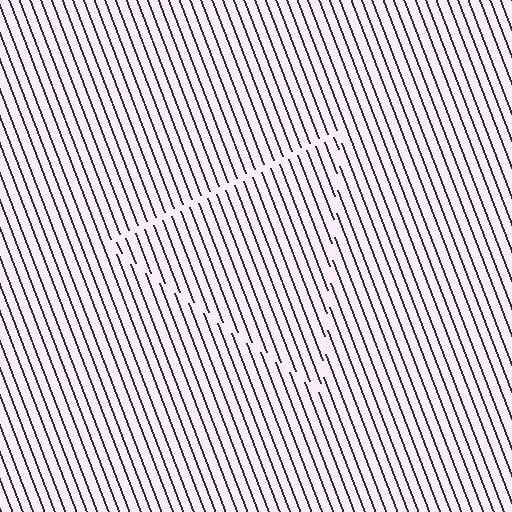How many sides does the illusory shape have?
3 sides — the line-ends trace a triangle.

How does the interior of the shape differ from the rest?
The interior of the shape contains the same grating, shifted by half a period — the contour is defined by the phase discontinuity where line-ends from the inner and outer gratings abut.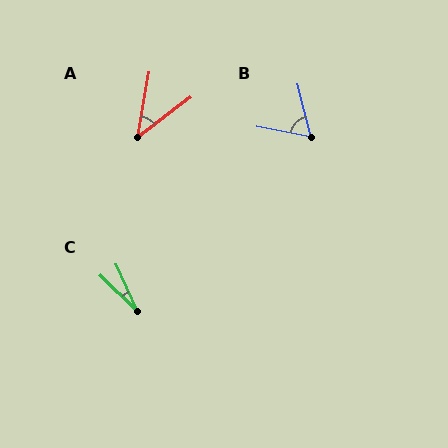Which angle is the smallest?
C, at approximately 21 degrees.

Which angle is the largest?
B, at approximately 65 degrees.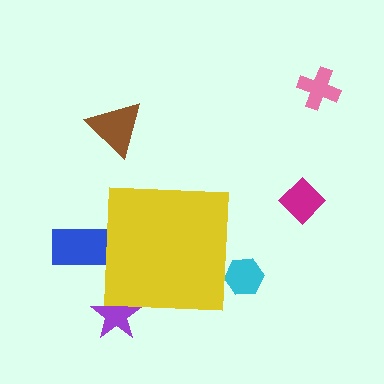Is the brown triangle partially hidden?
No, the brown triangle is fully visible.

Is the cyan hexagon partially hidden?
Yes, the cyan hexagon is partially hidden behind the yellow square.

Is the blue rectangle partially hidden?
Yes, the blue rectangle is partially hidden behind the yellow square.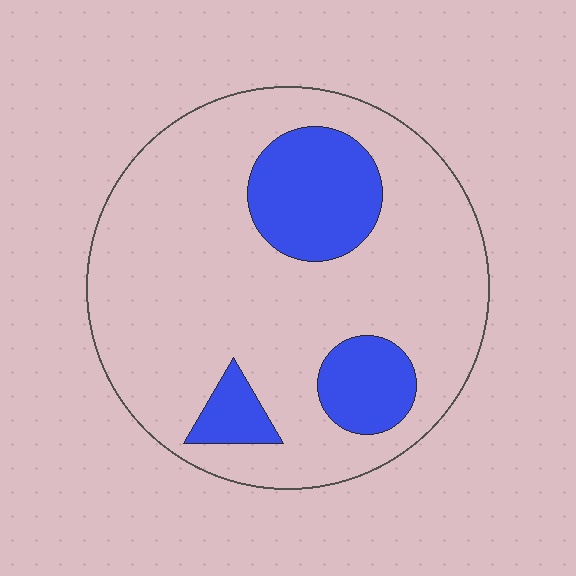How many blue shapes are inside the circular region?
3.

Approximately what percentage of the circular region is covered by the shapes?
Approximately 20%.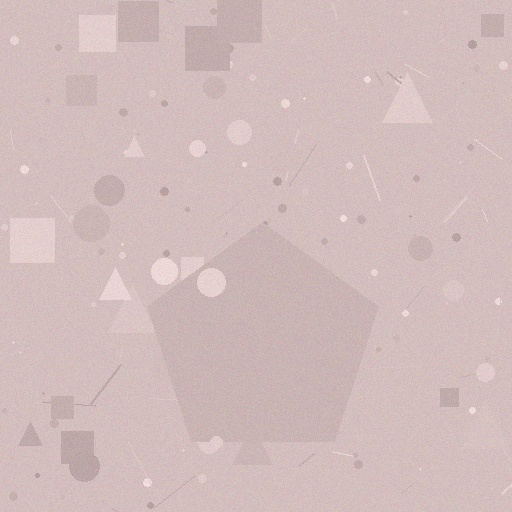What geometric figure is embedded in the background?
A pentagon is embedded in the background.